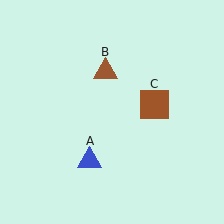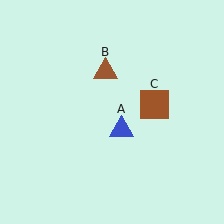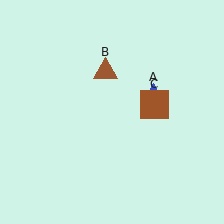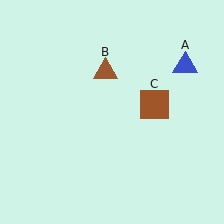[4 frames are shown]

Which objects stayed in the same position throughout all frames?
Brown triangle (object B) and brown square (object C) remained stationary.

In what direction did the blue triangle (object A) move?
The blue triangle (object A) moved up and to the right.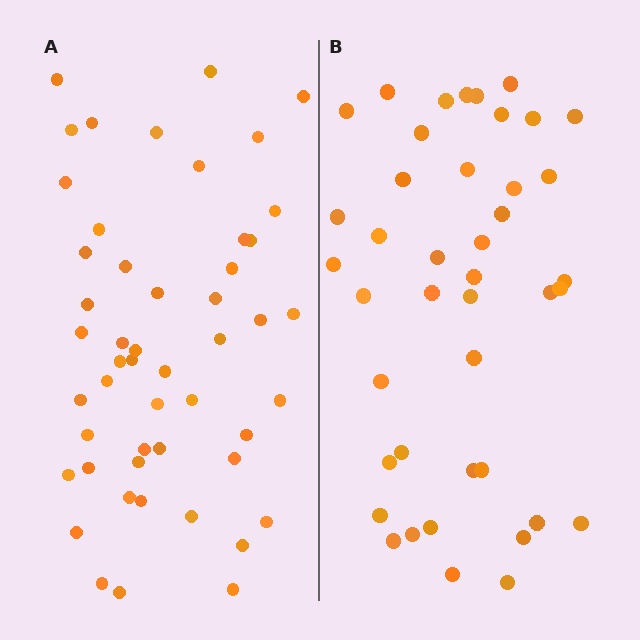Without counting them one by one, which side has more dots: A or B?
Region A (the left region) has more dots.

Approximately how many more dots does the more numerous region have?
Region A has roughly 8 or so more dots than region B.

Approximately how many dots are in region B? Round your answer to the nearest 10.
About 40 dots. (The exact count is 42, which rounds to 40.)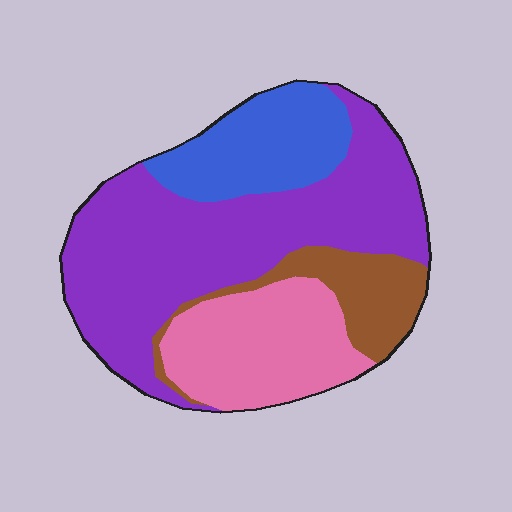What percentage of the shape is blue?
Blue covers 18% of the shape.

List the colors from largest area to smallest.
From largest to smallest: purple, pink, blue, brown.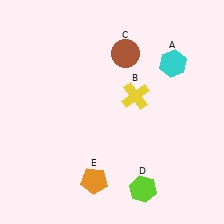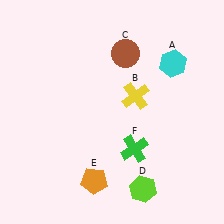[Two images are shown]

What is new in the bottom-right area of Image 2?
A green cross (F) was added in the bottom-right area of Image 2.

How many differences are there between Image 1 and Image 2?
There is 1 difference between the two images.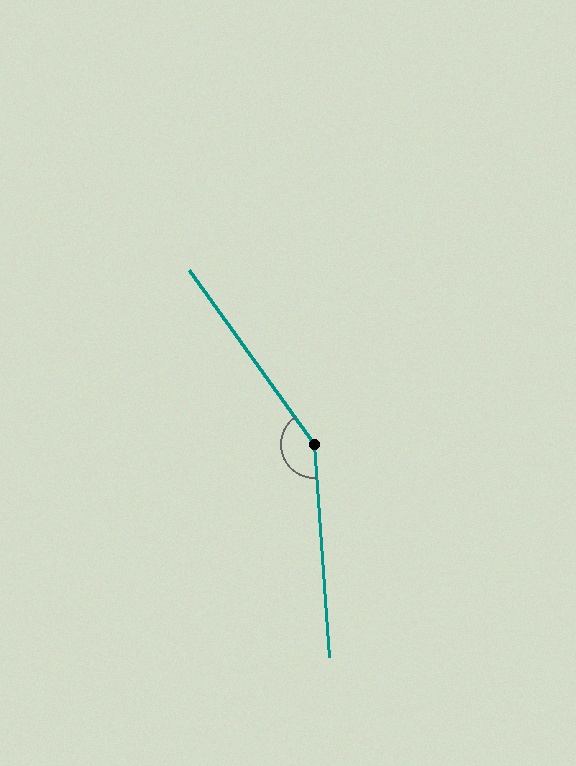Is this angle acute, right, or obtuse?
It is obtuse.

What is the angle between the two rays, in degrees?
Approximately 149 degrees.